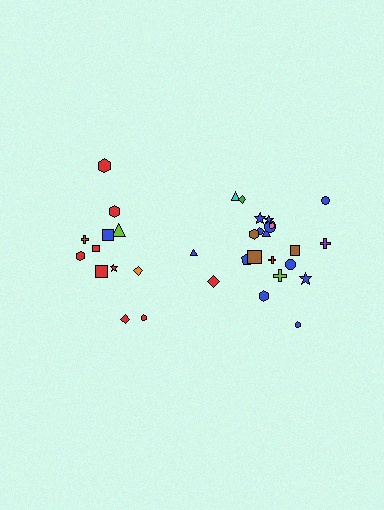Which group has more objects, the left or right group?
The right group.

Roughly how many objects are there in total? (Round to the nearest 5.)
Roughly 35 objects in total.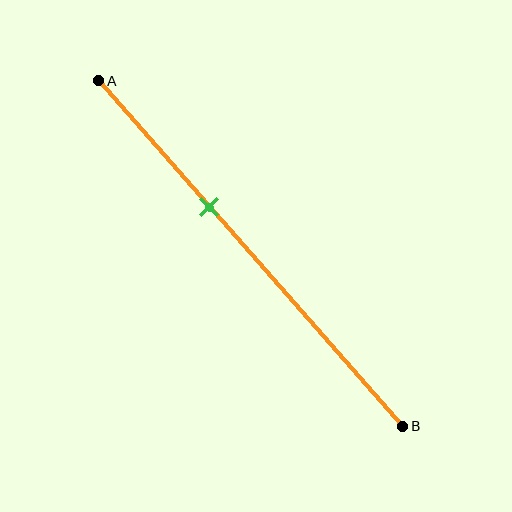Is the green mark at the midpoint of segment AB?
No, the mark is at about 35% from A, not at the 50% midpoint.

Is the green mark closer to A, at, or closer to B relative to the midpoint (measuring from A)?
The green mark is closer to point A than the midpoint of segment AB.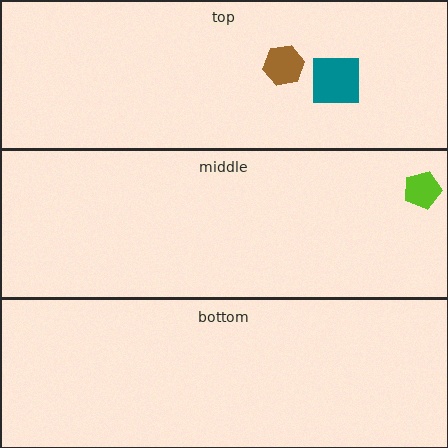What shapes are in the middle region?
The lime pentagon.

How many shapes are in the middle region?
1.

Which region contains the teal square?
The top region.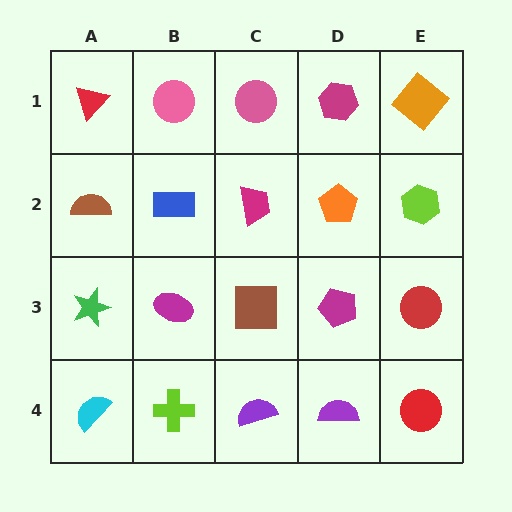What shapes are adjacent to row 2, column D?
A magenta hexagon (row 1, column D), a magenta pentagon (row 3, column D), a magenta trapezoid (row 2, column C), a lime hexagon (row 2, column E).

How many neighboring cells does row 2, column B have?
4.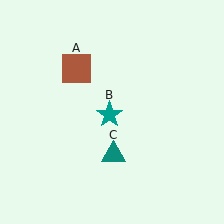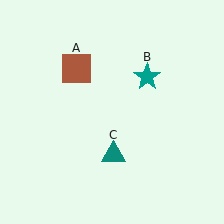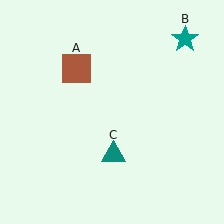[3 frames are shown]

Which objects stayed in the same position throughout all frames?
Brown square (object A) and teal triangle (object C) remained stationary.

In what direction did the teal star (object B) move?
The teal star (object B) moved up and to the right.